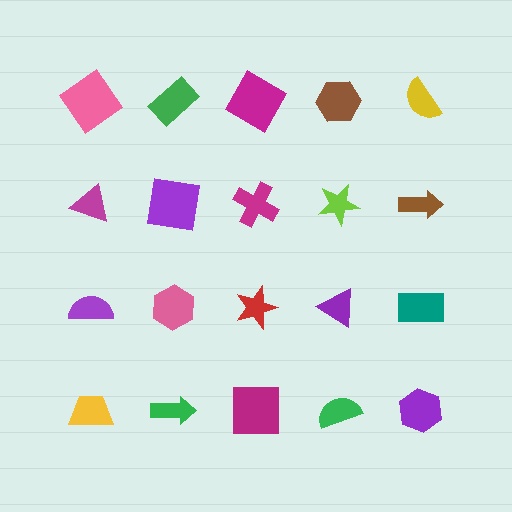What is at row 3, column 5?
A teal rectangle.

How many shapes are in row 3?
5 shapes.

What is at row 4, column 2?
A green arrow.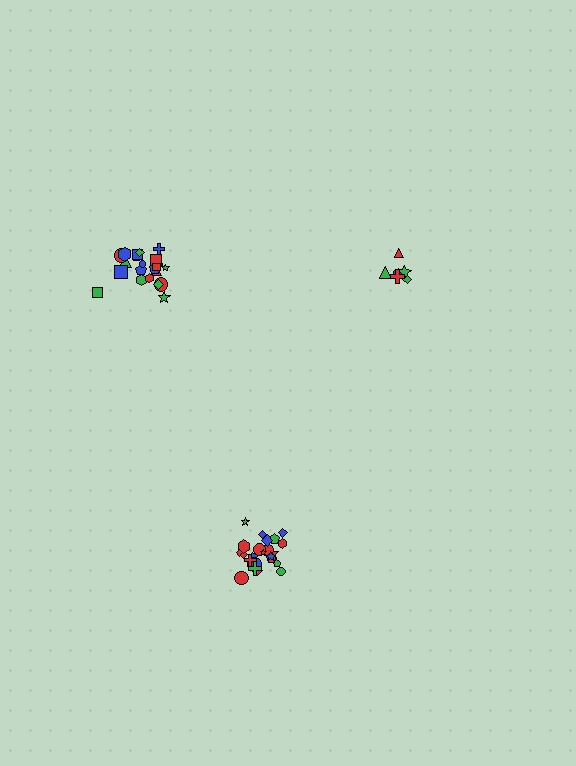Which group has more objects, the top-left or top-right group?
The top-left group.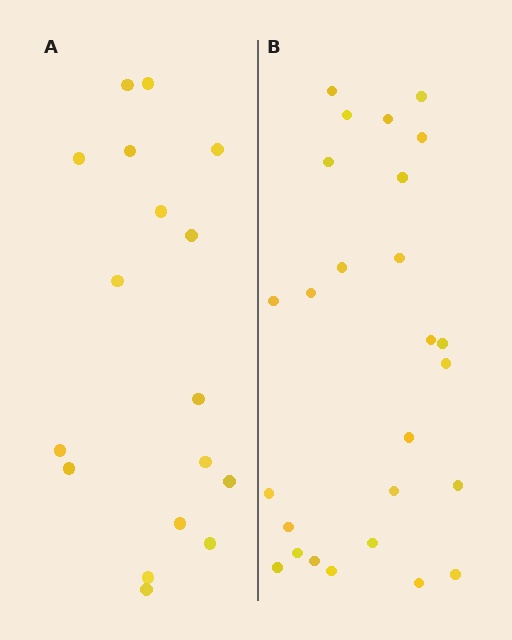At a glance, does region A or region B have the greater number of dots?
Region B (the right region) has more dots.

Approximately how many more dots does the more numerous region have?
Region B has roughly 8 or so more dots than region A.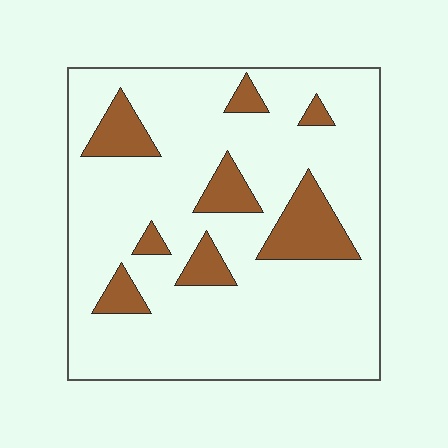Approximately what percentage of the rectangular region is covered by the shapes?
Approximately 15%.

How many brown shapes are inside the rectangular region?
8.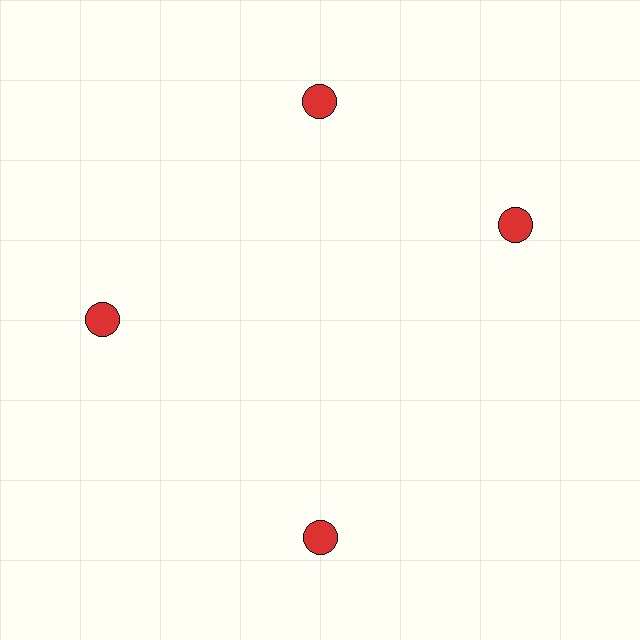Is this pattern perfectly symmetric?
No. The 4 red circles are arranged in a ring, but one element near the 3 o'clock position is rotated out of alignment along the ring, breaking the 4-fold rotational symmetry.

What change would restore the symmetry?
The symmetry would be restored by rotating it back into even spacing with its neighbors so that all 4 circles sit at equal angles and equal distance from the center.